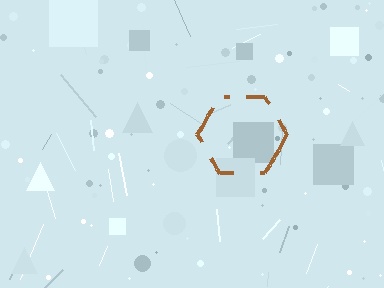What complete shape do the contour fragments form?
The contour fragments form a hexagon.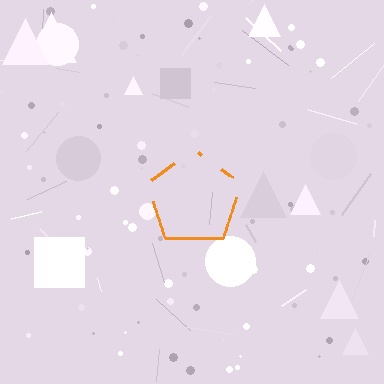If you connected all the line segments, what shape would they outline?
They would outline a pentagon.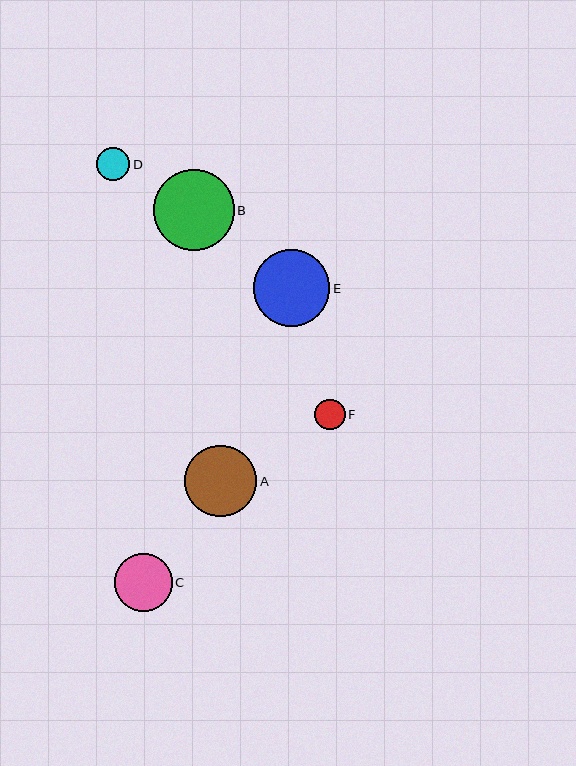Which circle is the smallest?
Circle F is the smallest with a size of approximately 31 pixels.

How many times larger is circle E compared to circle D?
Circle E is approximately 2.3 times the size of circle D.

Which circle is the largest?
Circle B is the largest with a size of approximately 81 pixels.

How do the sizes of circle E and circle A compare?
Circle E and circle A are approximately the same size.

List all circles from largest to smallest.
From largest to smallest: B, E, A, C, D, F.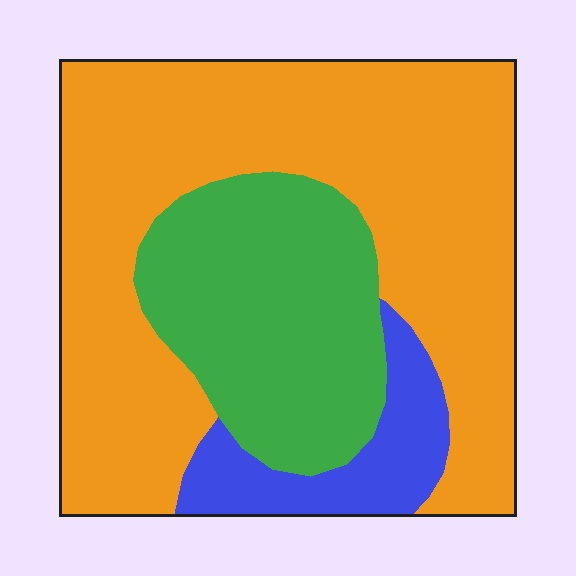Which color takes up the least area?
Blue, at roughly 10%.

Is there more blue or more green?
Green.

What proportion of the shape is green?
Green takes up about one quarter (1/4) of the shape.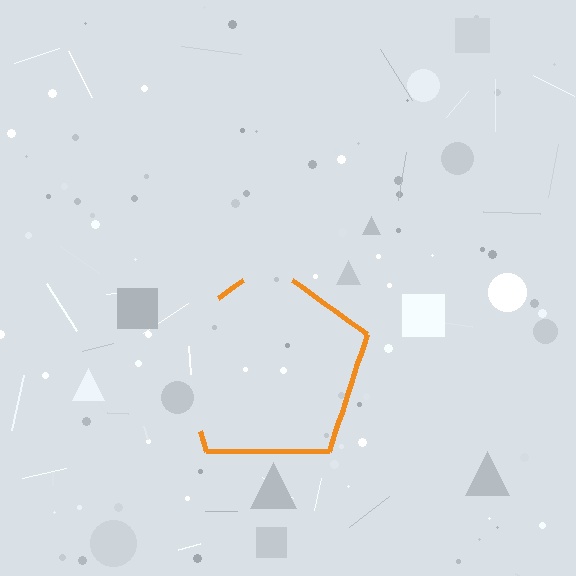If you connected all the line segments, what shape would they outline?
They would outline a pentagon.